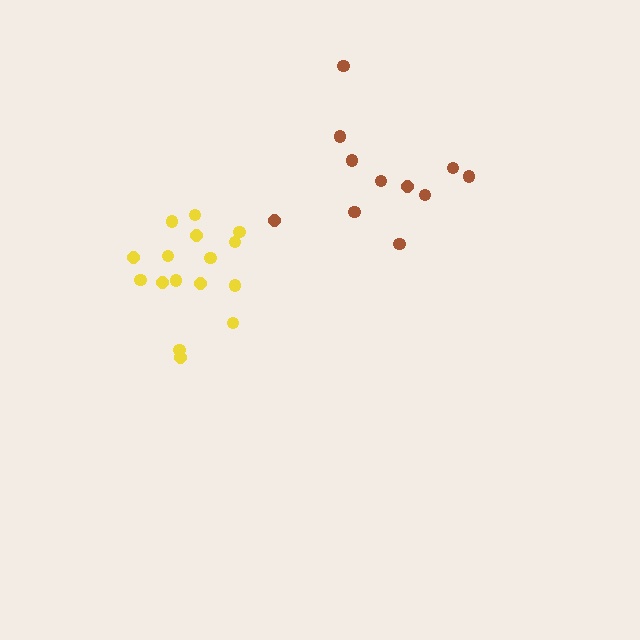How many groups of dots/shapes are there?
There are 2 groups.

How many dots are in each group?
Group 1: 16 dots, Group 2: 11 dots (27 total).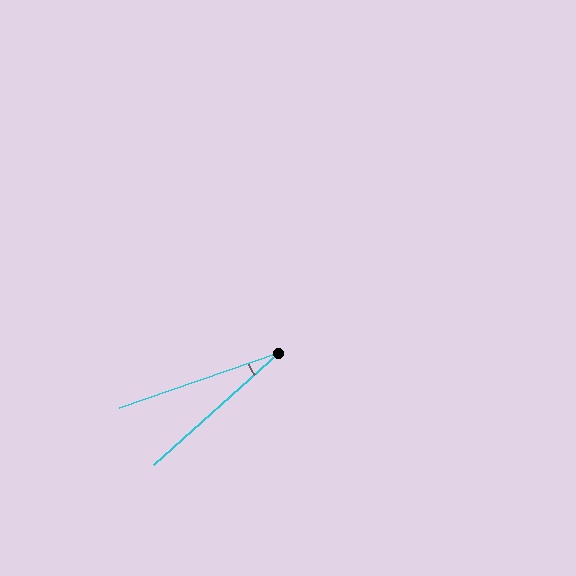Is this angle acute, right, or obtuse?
It is acute.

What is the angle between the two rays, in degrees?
Approximately 23 degrees.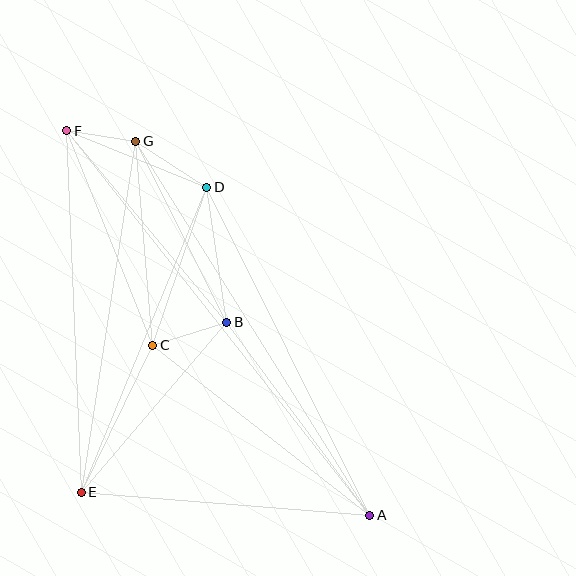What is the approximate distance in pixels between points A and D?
The distance between A and D is approximately 366 pixels.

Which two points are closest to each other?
Points F and G are closest to each other.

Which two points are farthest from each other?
Points A and F are farthest from each other.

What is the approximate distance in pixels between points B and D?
The distance between B and D is approximately 136 pixels.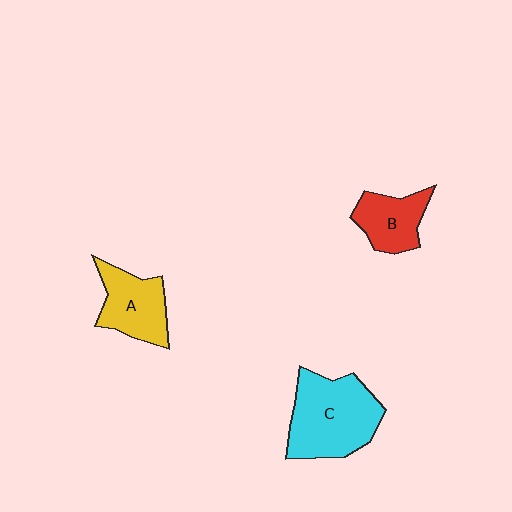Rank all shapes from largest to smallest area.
From largest to smallest: C (cyan), A (yellow), B (red).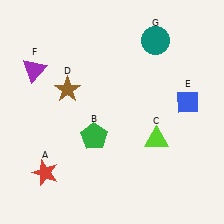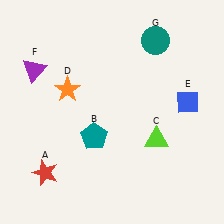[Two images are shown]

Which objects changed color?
B changed from green to teal. D changed from brown to orange.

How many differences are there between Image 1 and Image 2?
There are 2 differences between the two images.